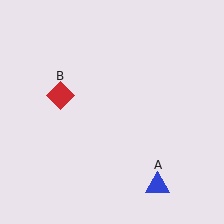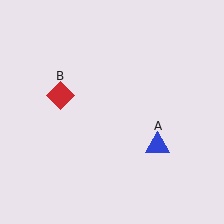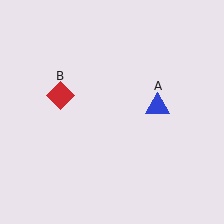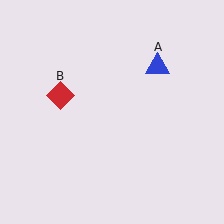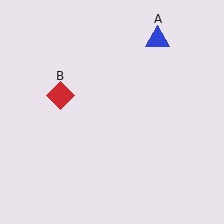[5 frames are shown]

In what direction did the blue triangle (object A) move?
The blue triangle (object A) moved up.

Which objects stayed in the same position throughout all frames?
Red diamond (object B) remained stationary.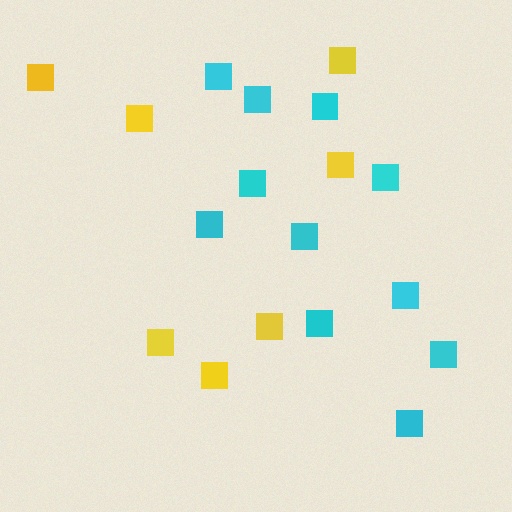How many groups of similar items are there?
There are 2 groups: one group of yellow squares (7) and one group of cyan squares (11).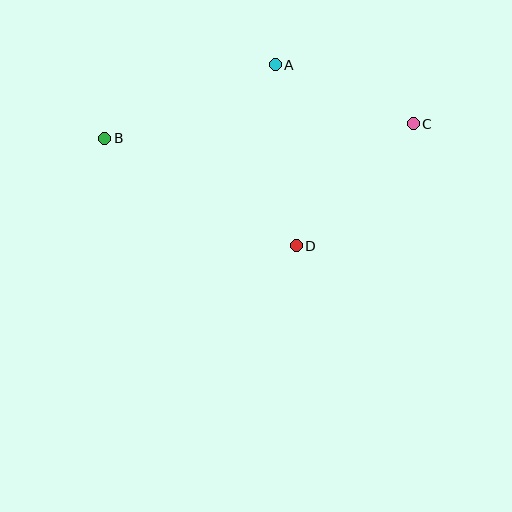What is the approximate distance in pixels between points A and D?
The distance between A and D is approximately 182 pixels.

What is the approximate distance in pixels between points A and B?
The distance between A and B is approximately 186 pixels.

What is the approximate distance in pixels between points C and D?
The distance between C and D is approximately 169 pixels.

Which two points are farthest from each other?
Points B and C are farthest from each other.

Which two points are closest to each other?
Points A and C are closest to each other.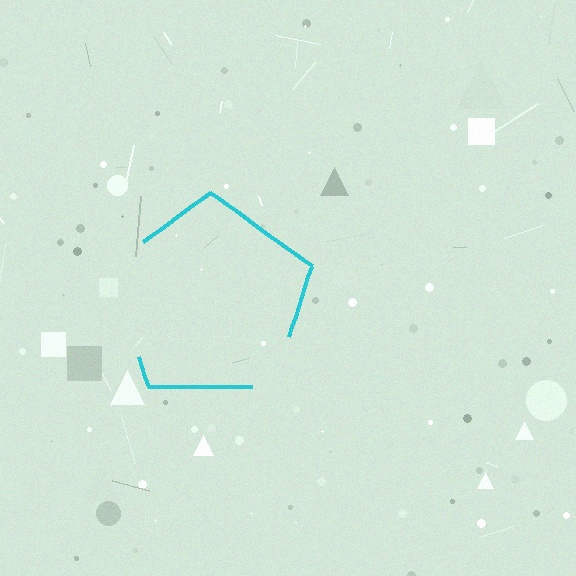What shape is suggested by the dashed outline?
The dashed outline suggests a pentagon.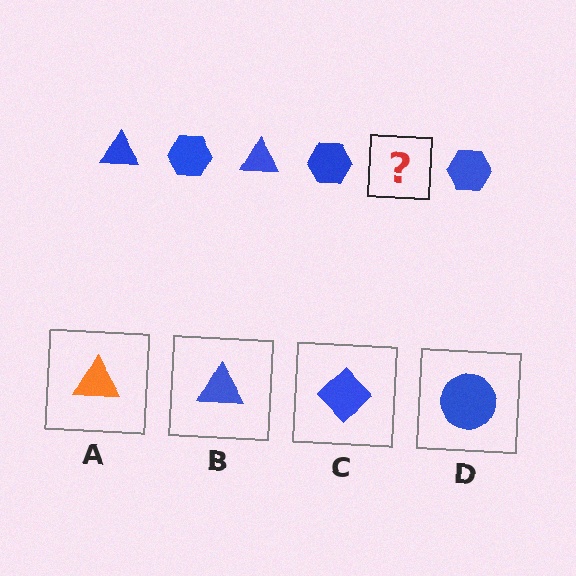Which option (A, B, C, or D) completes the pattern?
B.